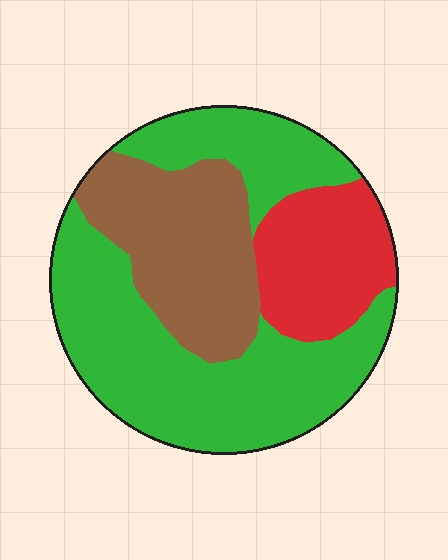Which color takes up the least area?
Red, at roughly 20%.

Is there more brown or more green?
Green.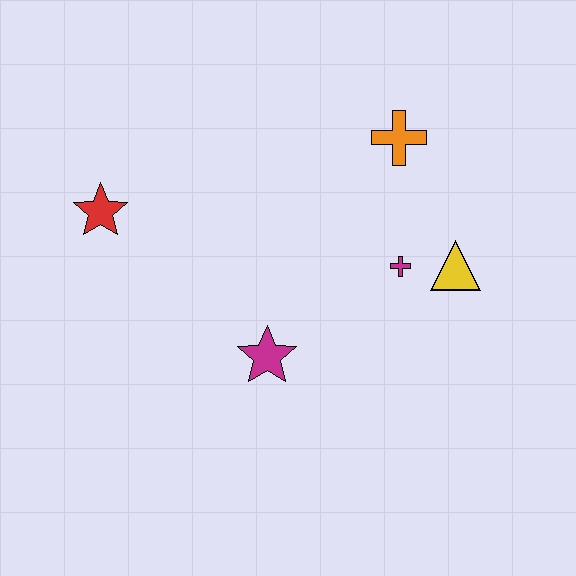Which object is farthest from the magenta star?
The orange cross is farthest from the magenta star.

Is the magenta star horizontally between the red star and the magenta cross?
Yes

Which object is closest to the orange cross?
The magenta cross is closest to the orange cross.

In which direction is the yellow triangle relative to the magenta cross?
The yellow triangle is to the right of the magenta cross.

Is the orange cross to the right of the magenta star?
Yes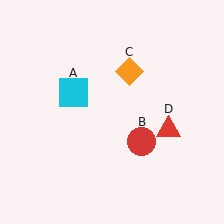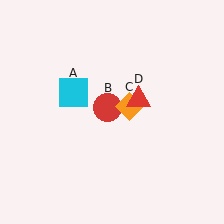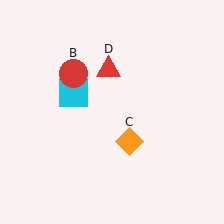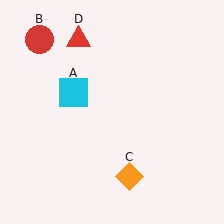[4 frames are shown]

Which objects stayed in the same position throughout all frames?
Cyan square (object A) remained stationary.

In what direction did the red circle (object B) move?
The red circle (object B) moved up and to the left.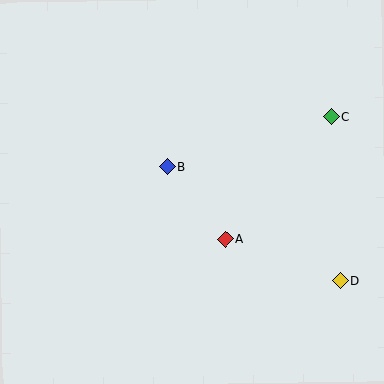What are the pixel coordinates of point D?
Point D is at (341, 280).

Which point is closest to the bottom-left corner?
Point A is closest to the bottom-left corner.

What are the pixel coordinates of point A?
Point A is at (225, 239).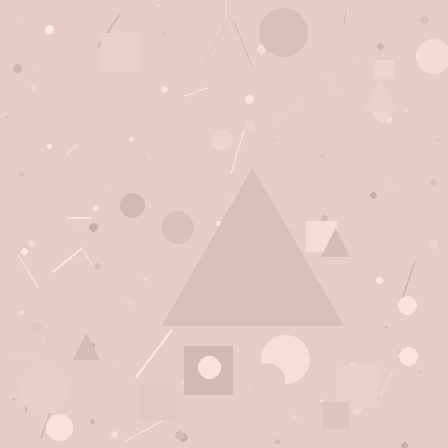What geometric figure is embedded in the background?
A triangle is embedded in the background.